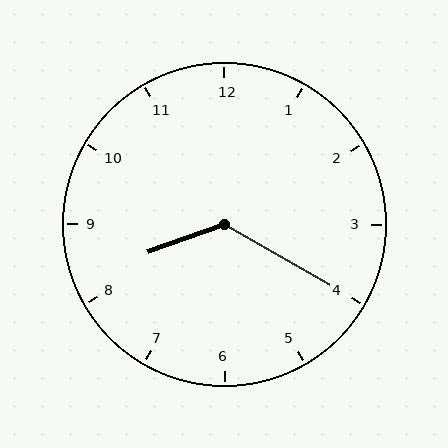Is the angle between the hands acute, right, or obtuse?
It is obtuse.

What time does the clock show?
8:20.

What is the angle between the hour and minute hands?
Approximately 130 degrees.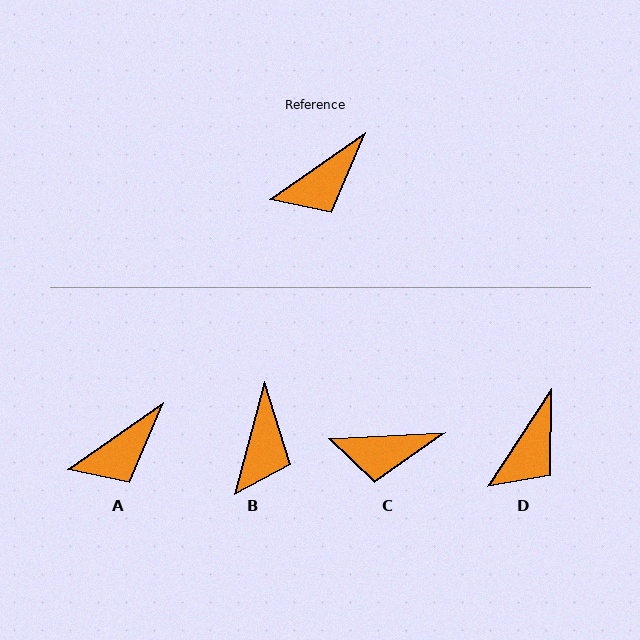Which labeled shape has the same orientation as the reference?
A.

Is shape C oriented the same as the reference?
No, it is off by about 32 degrees.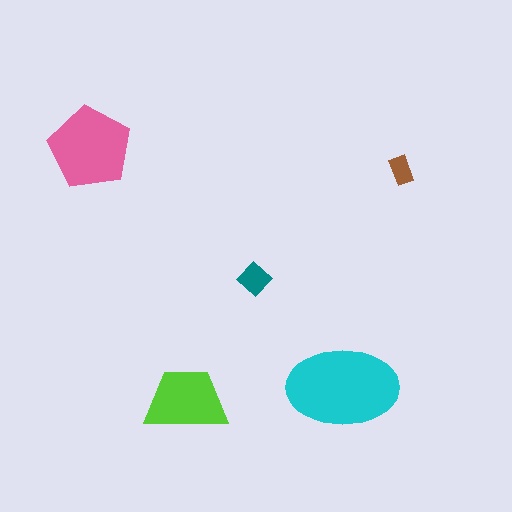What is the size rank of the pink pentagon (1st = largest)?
2nd.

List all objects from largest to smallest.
The cyan ellipse, the pink pentagon, the lime trapezoid, the teal diamond, the brown rectangle.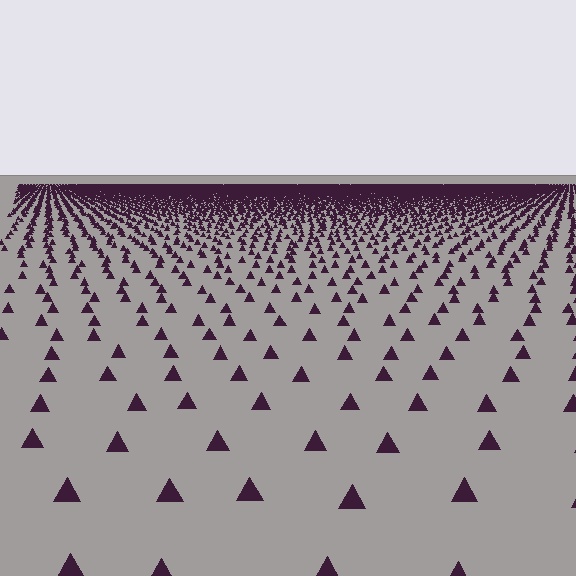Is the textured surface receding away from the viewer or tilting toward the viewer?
The surface is receding away from the viewer. Texture elements get smaller and denser toward the top.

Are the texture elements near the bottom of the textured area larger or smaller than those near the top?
Larger. Near the bottom, elements are closer to the viewer and appear at a bigger on-screen size.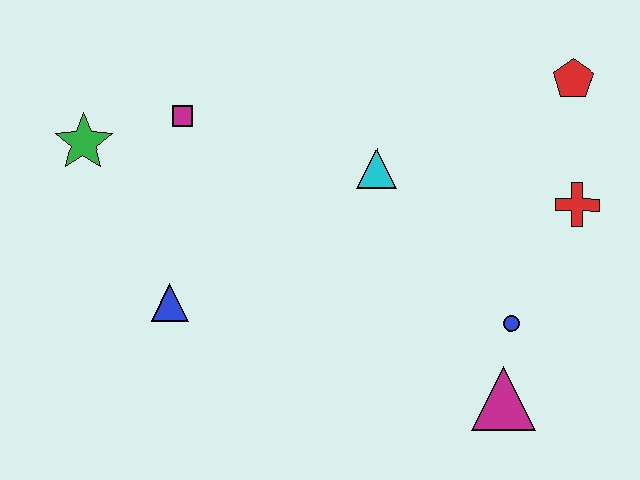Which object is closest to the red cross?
The red pentagon is closest to the red cross.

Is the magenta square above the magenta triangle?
Yes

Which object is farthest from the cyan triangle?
The green star is farthest from the cyan triangle.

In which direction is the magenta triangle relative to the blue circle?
The magenta triangle is below the blue circle.